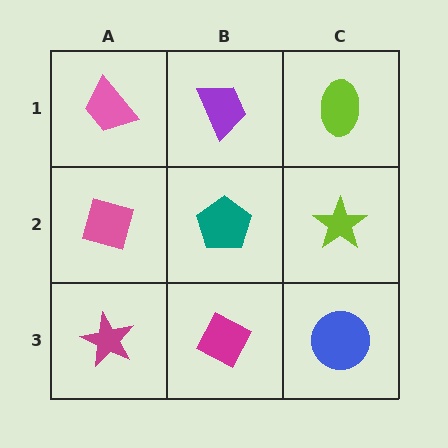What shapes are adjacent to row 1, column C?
A lime star (row 2, column C), a purple trapezoid (row 1, column B).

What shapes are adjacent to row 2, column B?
A purple trapezoid (row 1, column B), a magenta diamond (row 3, column B), a pink diamond (row 2, column A), a lime star (row 2, column C).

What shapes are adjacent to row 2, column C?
A lime ellipse (row 1, column C), a blue circle (row 3, column C), a teal pentagon (row 2, column B).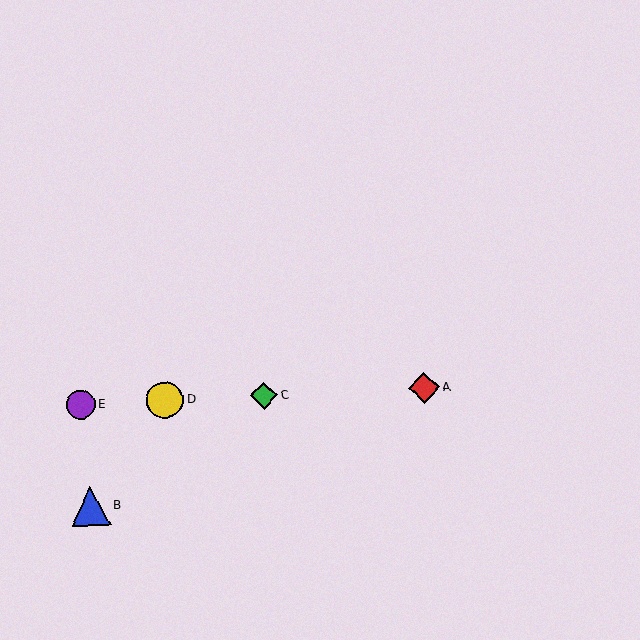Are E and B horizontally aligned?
No, E is at y≈404 and B is at y≈506.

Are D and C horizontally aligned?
Yes, both are at y≈400.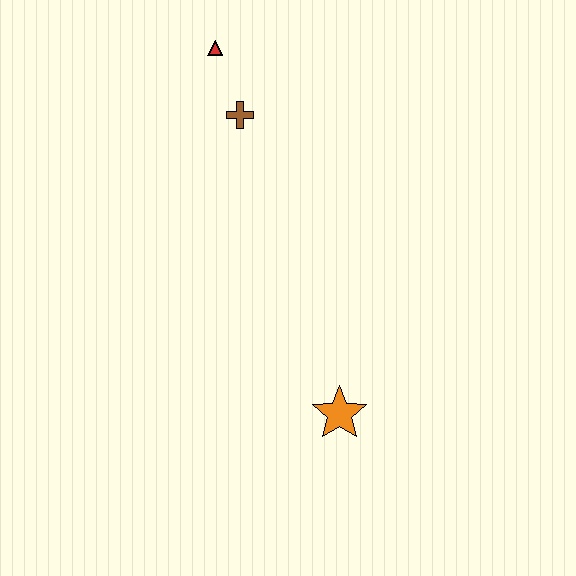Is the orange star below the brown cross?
Yes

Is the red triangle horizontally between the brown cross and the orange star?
No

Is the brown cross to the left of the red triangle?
No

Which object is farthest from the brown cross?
The orange star is farthest from the brown cross.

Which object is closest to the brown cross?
The red triangle is closest to the brown cross.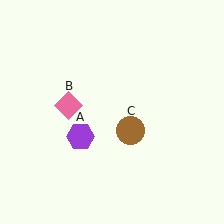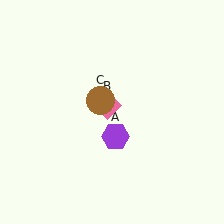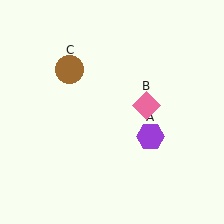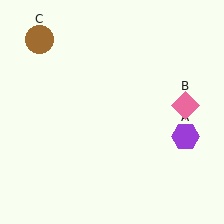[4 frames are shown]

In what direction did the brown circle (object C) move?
The brown circle (object C) moved up and to the left.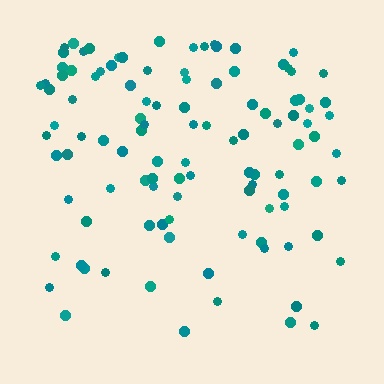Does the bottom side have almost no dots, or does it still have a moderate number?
Still a moderate number, just noticeably fewer than the top.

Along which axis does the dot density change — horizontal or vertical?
Vertical.